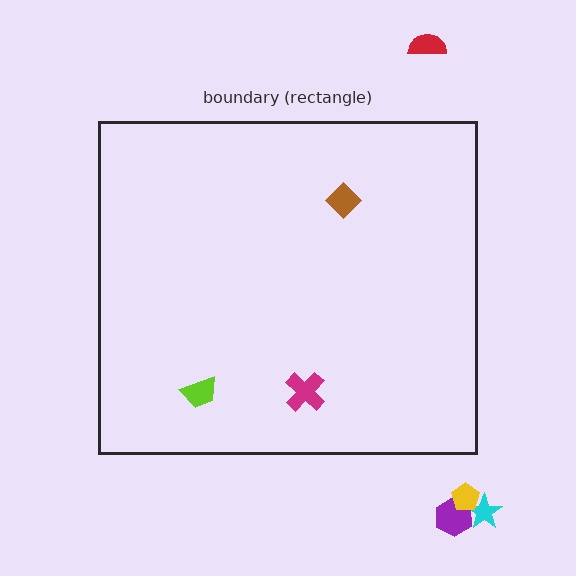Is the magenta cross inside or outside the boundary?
Inside.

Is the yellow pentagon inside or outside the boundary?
Outside.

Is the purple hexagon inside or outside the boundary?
Outside.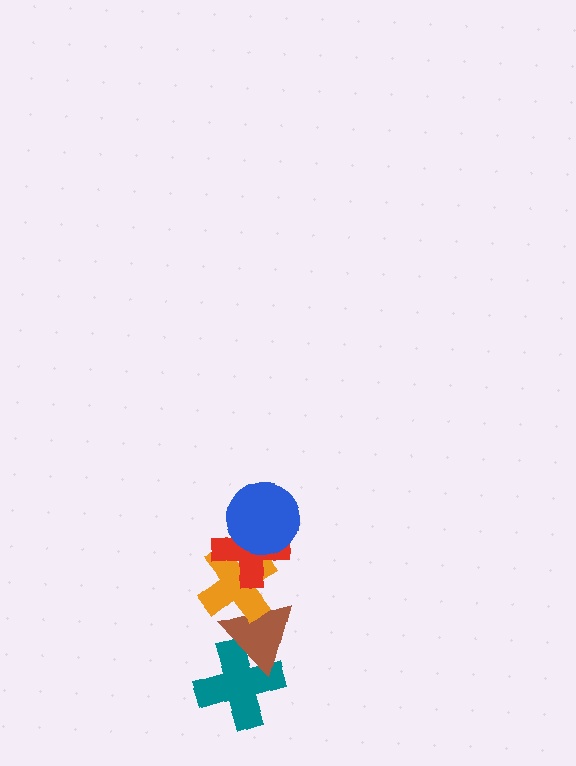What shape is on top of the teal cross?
The brown triangle is on top of the teal cross.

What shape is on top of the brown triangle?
The orange cross is on top of the brown triangle.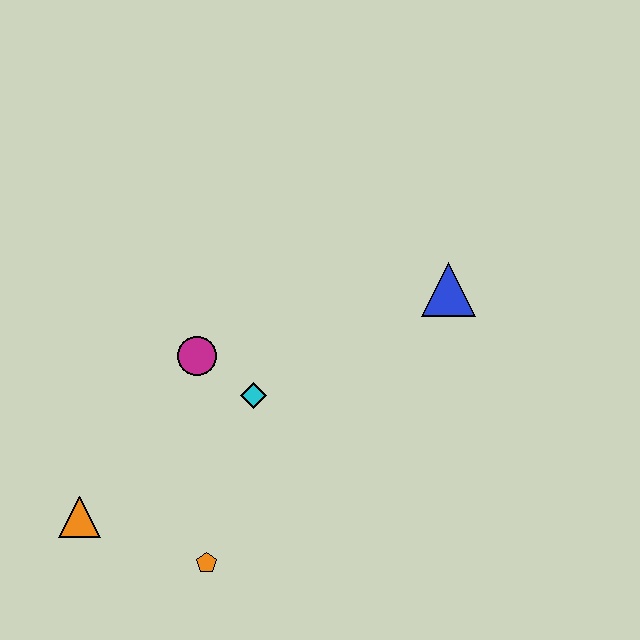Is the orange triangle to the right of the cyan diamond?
No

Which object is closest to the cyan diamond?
The magenta circle is closest to the cyan diamond.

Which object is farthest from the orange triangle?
The blue triangle is farthest from the orange triangle.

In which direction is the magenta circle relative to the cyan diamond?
The magenta circle is to the left of the cyan diamond.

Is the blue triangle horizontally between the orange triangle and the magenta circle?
No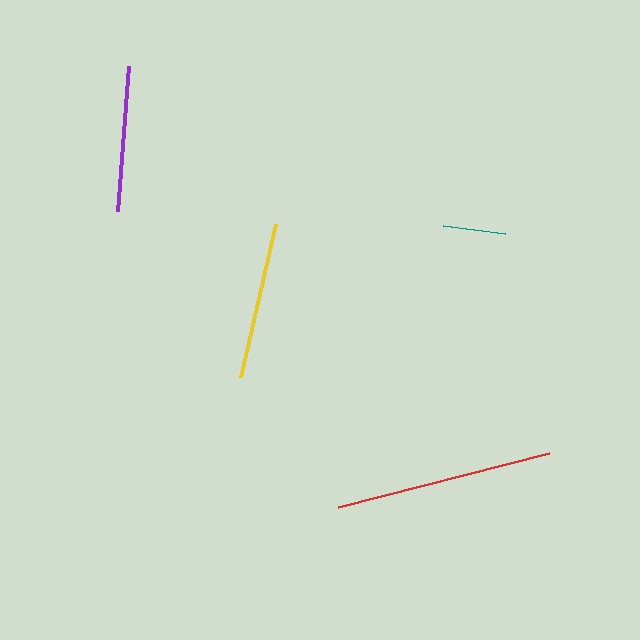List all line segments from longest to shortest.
From longest to shortest: red, yellow, purple, teal.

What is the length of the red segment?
The red segment is approximately 218 pixels long.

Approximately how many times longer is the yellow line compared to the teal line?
The yellow line is approximately 2.5 times the length of the teal line.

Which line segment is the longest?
The red line is the longest at approximately 218 pixels.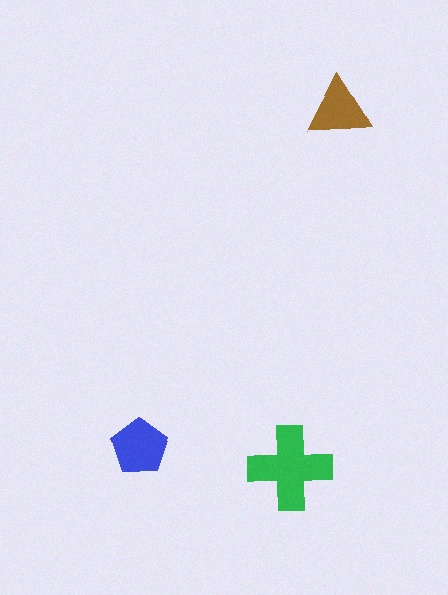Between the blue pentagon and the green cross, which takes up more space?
The green cross.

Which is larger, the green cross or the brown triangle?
The green cross.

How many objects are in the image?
There are 3 objects in the image.